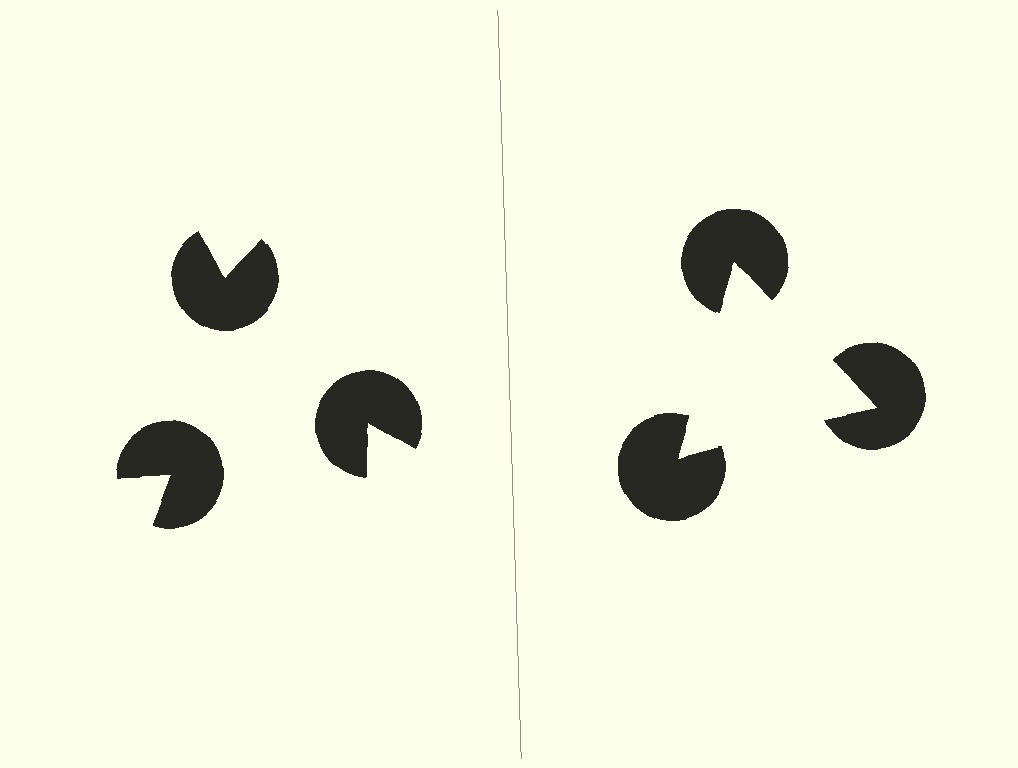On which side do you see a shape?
An illusory triangle appears on the right side. On the left side the wedge cuts are rotated, so no coherent shape forms.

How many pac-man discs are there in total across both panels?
6 — 3 on each side.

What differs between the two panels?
The pac-man discs are positioned identically on both sides; only the wedge orientations differ. On the right they align to a triangle; on the left they are misaligned.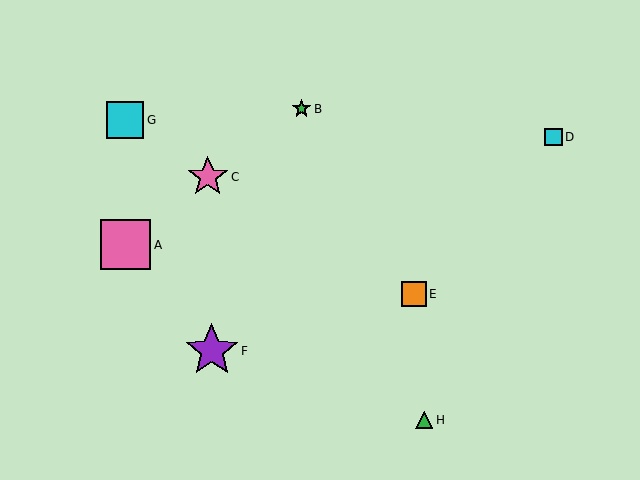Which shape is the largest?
The purple star (labeled F) is the largest.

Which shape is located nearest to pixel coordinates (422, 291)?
The orange square (labeled E) at (414, 294) is nearest to that location.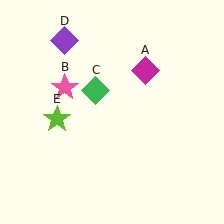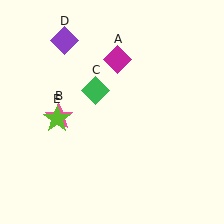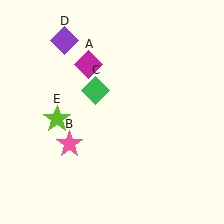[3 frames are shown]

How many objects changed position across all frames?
2 objects changed position: magenta diamond (object A), pink star (object B).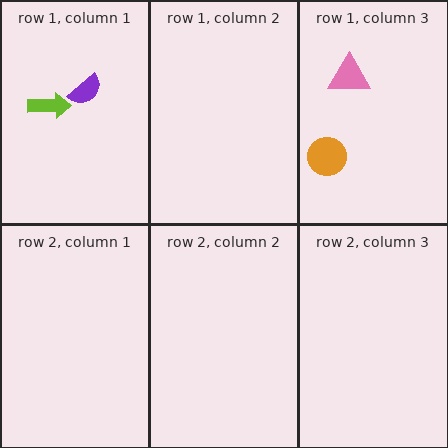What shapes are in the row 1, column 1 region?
The lime arrow, the purple semicircle.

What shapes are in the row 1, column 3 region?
The orange circle, the pink triangle.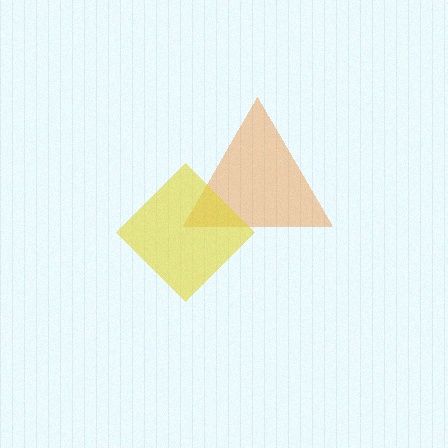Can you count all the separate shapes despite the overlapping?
Yes, there are 2 separate shapes.